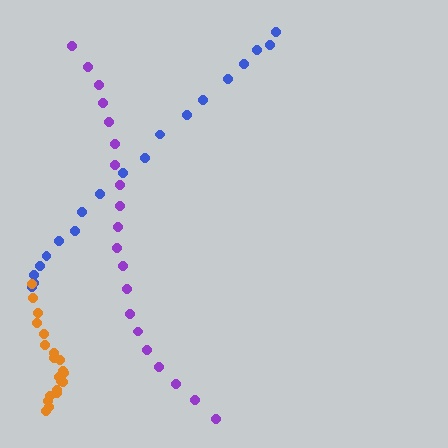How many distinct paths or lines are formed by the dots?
There are 3 distinct paths.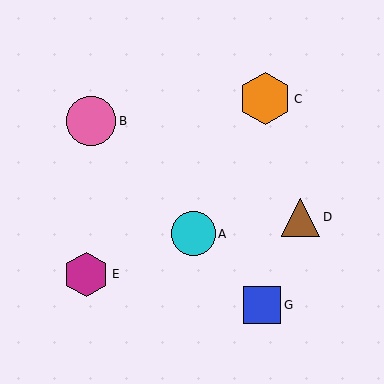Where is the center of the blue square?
The center of the blue square is at (262, 305).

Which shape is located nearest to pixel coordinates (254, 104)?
The orange hexagon (labeled C) at (265, 99) is nearest to that location.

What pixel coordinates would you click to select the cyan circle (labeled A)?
Click at (193, 234) to select the cyan circle A.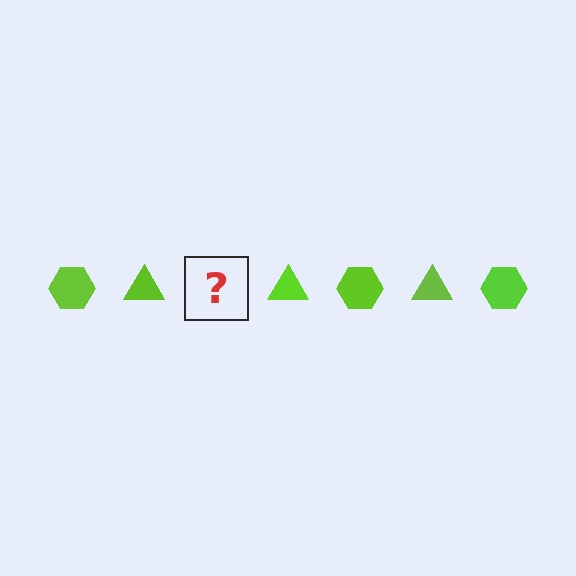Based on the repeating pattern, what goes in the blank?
The blank should be a lime hexagon.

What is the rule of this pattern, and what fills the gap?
The rule is that the pattern cycles through hexagon, triangle shapes in lime. The gap should be filled with a lime hexagon.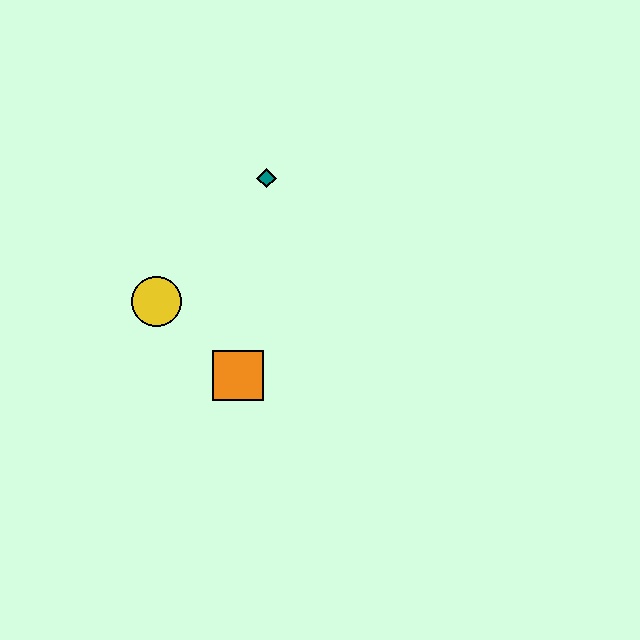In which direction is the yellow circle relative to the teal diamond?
The yellow circle is below the teal diamond.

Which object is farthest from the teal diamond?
The orange square is farthest from the teal diamond.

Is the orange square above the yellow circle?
No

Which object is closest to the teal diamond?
The yellow circle is closest to the teal diamond.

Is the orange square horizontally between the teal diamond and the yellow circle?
Yes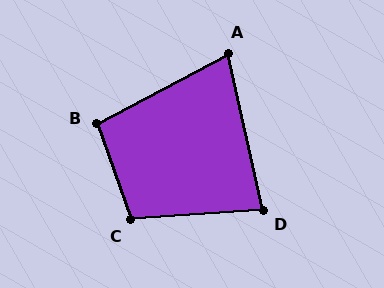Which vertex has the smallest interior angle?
A, at approximately 75 degrees.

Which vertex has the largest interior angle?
C, at approximately 105 degrees.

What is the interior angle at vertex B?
Approximately 99 degrees (obtuse).